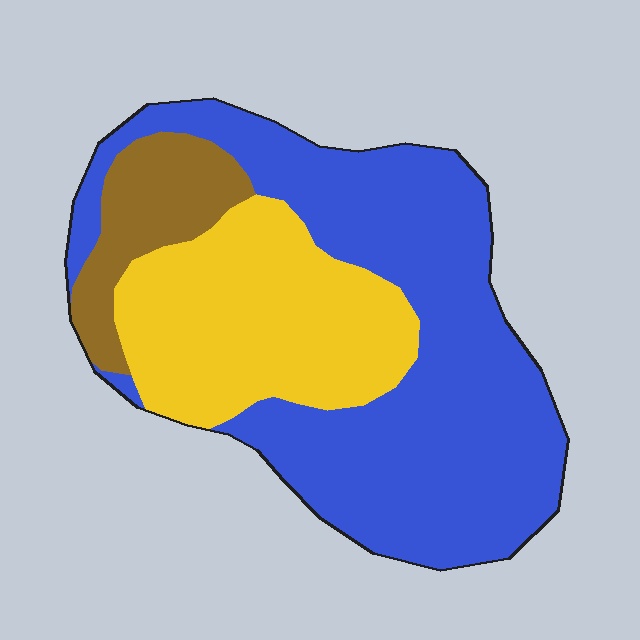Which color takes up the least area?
Brown, at roughly 10%.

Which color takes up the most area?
Blue, at roughly 60%.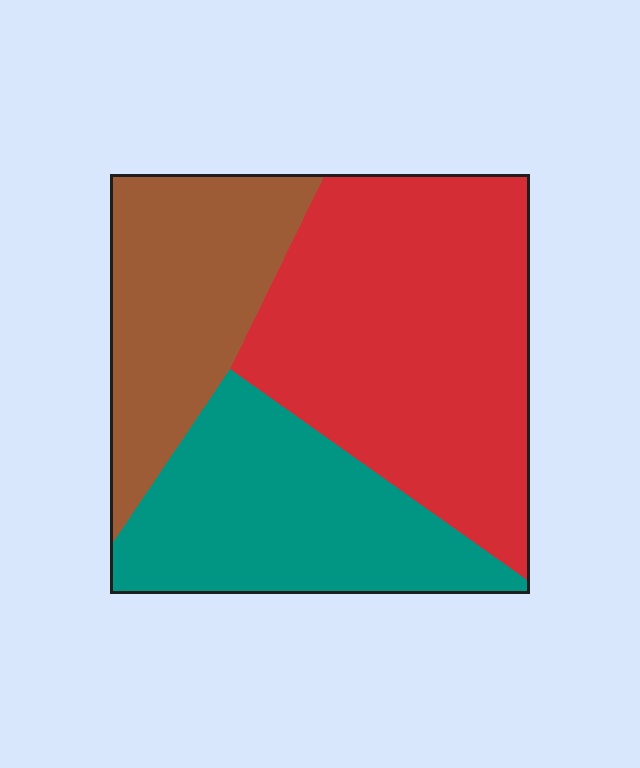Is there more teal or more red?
Red.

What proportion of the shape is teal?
Teal takes up about one third (1/3) of the shape.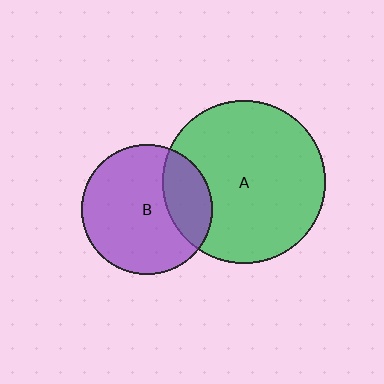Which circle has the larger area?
Circle A (green).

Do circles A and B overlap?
Yes.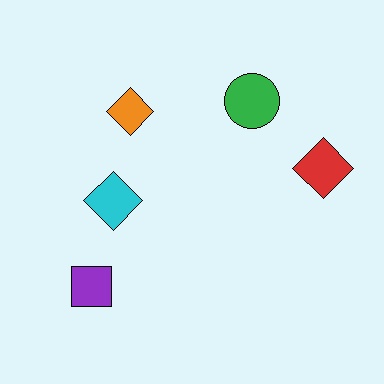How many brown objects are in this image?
There are no brown objects.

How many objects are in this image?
There are 5 objects.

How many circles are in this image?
There is 1 circle.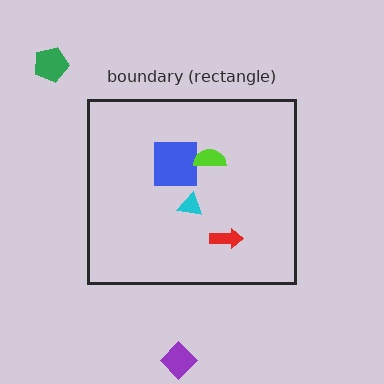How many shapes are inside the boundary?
4 inside, 2 outside.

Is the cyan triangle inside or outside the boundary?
Inside.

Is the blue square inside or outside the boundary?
Inside.